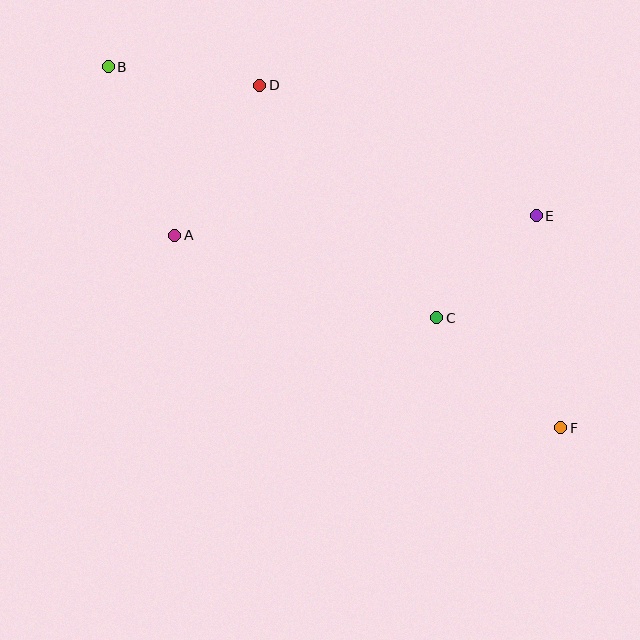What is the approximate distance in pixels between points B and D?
The distance between B and D is approximately 152 pixels.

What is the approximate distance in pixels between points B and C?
The distance between B and C is approximately 413 pixels.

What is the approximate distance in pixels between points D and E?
The distance between D and E is approximately 306 pixels.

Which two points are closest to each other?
Points C and E are closest to each other.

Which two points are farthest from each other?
Points B and F are farthest from each other.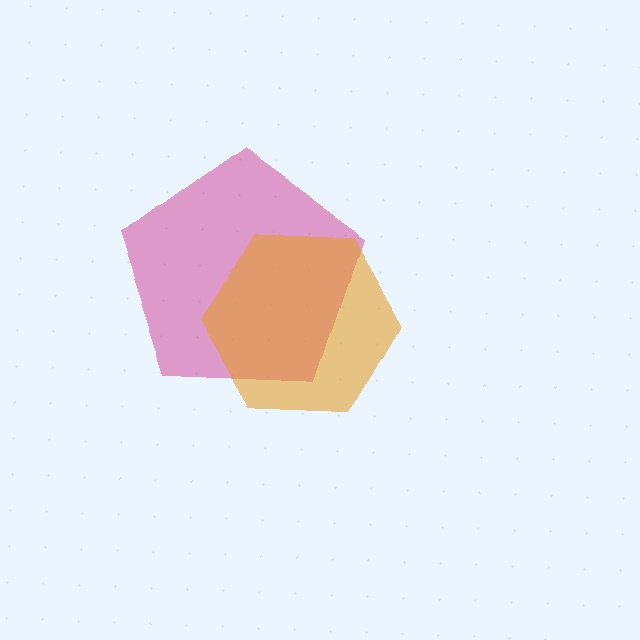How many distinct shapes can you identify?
There are 2 distinct shapes: a magenta pentagon, an orange hexagon.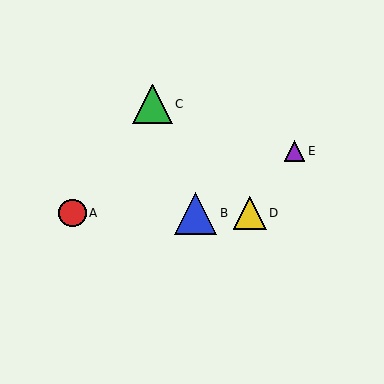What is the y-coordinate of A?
Object A is at y≈213.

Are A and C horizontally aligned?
No, A is at y≈213 and C is at y≈104.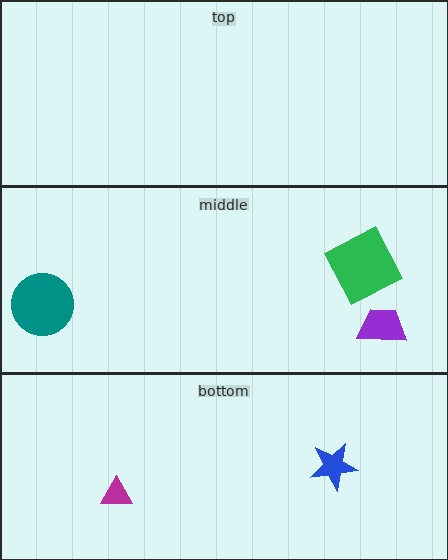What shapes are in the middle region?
The teal circle, the green square, the purple trapezoid.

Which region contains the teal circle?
The middle region.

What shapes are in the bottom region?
The magenta triangle, the blue star.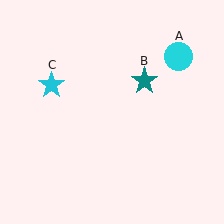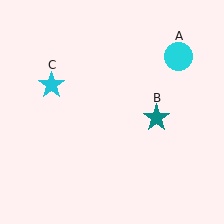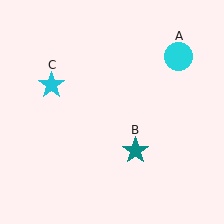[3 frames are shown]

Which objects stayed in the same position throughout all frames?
Cyan circle (object A) and cyan star (object C) remained stationary.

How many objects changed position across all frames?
1 object changed position: teal star (object B).